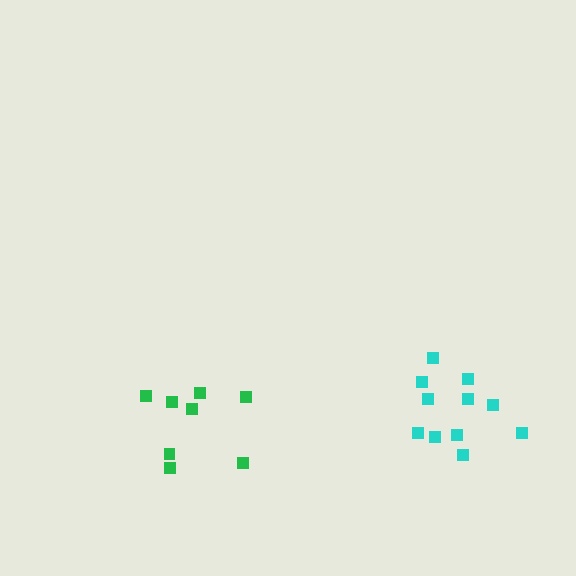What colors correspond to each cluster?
The clusters are colored: green, cyan.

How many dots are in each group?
Group 1: 8 dots, Group 2: 11 dots (19 total).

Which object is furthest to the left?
The green cluster is leftmost.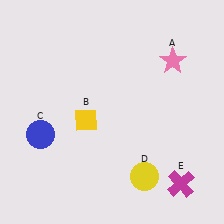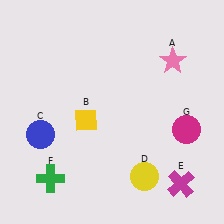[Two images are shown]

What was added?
A green cross (F), a magenta circle (G) were added in Image 2.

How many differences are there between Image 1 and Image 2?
There are 2 differences between the two images.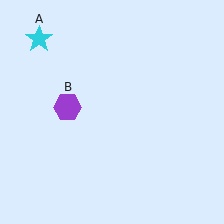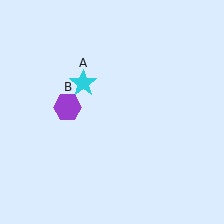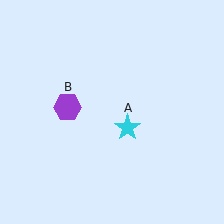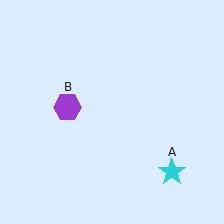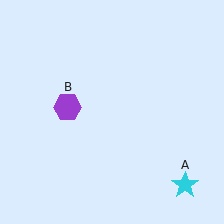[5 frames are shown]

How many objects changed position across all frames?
1 object changed position: cyan star (object A).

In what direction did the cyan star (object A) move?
The cyan star (object A) moved down and to the right.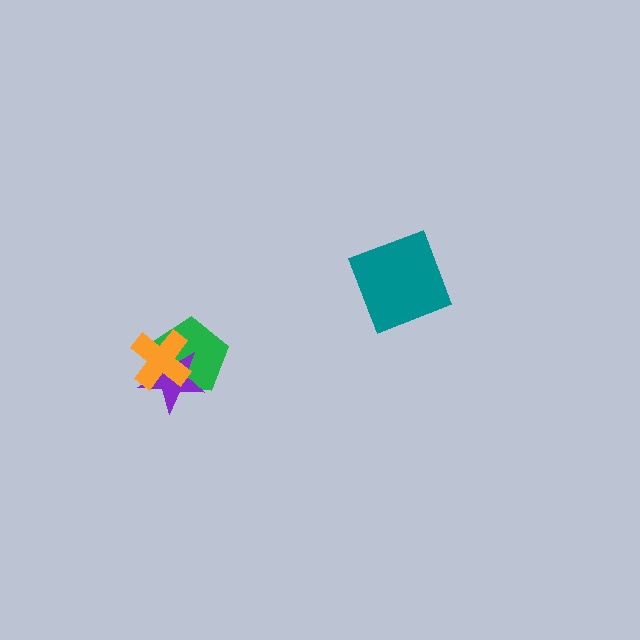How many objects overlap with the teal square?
0 objects overlap with the teal square.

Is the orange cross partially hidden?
No, no other shape covers it.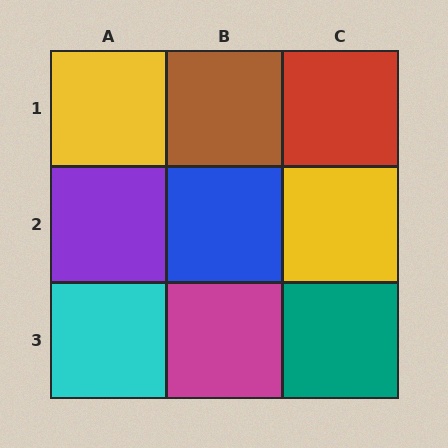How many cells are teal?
1 cell is teal.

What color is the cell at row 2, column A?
Purple.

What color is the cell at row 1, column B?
Brown.